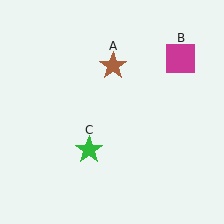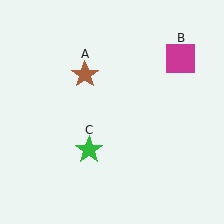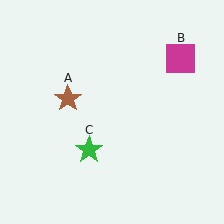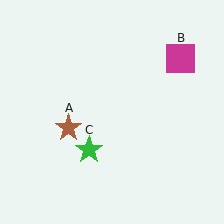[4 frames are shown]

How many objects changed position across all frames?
1 object changed position: brown star (object A).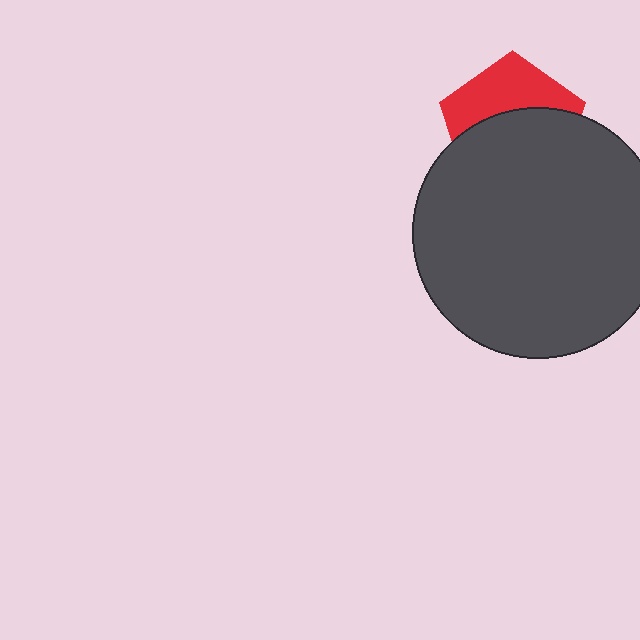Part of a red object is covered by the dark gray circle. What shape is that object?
It is a pentagon.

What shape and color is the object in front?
The object in front is a dark gray circle.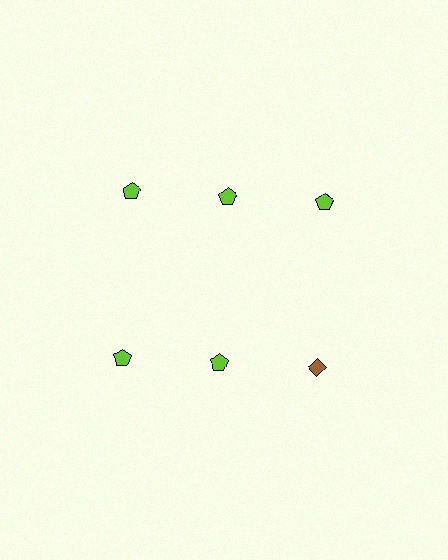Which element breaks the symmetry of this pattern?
The brown diamond in the second row, center column breaks the symmetry. All other shapes are lime pentagons.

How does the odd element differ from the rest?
It differs in both color (brown instead of lime) and shape (diamond instead of pentagon).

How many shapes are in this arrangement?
There are 6 shapes arranged in a grid pattern.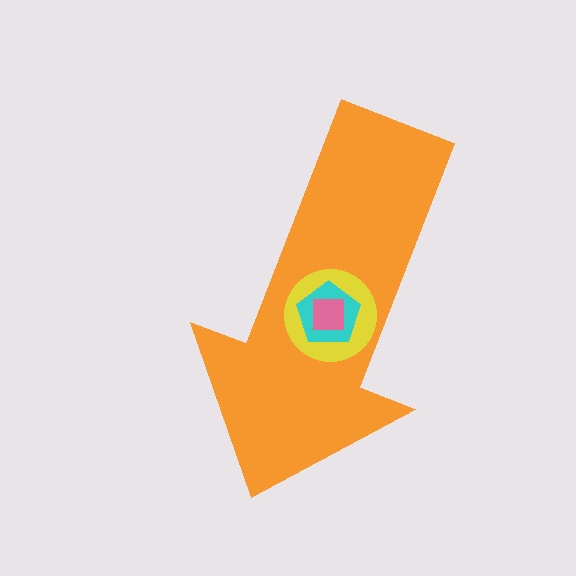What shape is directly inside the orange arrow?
The yellow circle.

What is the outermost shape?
The orange arrow.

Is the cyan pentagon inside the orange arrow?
Yes.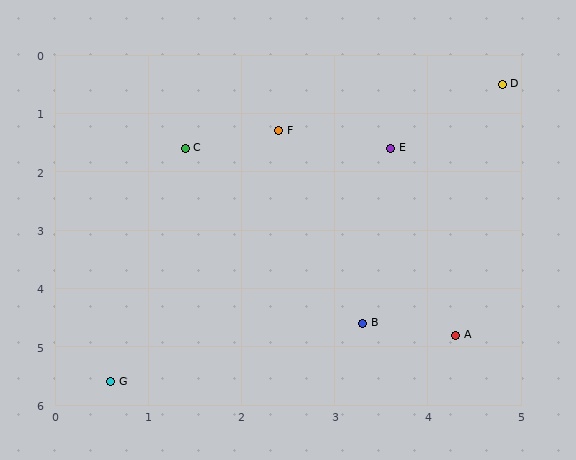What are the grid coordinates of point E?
Point E is at approximately (3.6, 1.6).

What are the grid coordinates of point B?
Point B is at approximately (3.3, 4.6).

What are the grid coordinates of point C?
Point C is at approximately (1.4, 1.6).